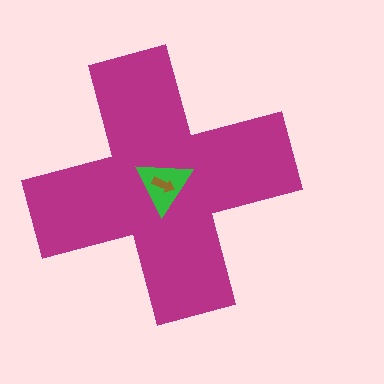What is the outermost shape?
The magenta cross.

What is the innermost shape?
The brown arrow.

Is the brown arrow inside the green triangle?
Yes.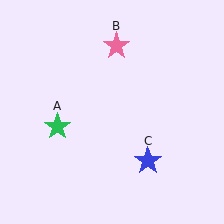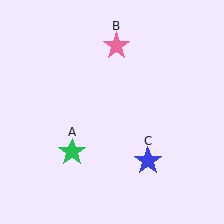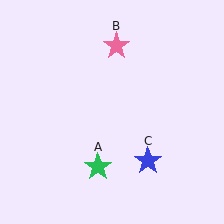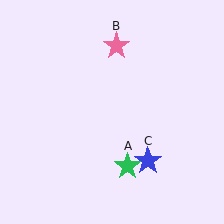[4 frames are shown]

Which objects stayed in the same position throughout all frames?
Pink star (object B) and blue star (object C) remained stationary.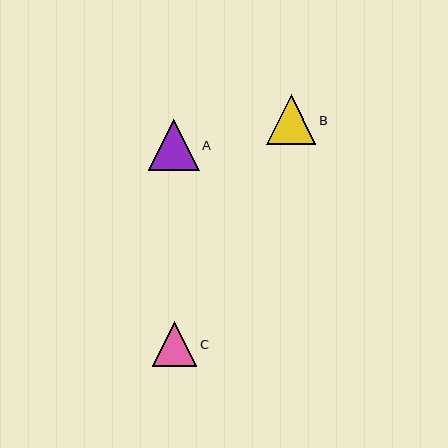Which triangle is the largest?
Triangle A is the largest with a size of approximately 51 pixels.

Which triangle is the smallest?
Triangle C is the smallest with a size of approximately 45 pixels.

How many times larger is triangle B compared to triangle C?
Triangle B is approximately 1.1 times the size of triangle C.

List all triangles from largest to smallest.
From largest to smallest: A, B, C.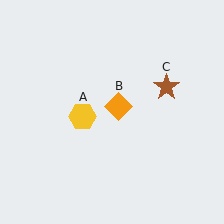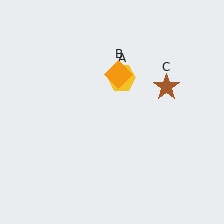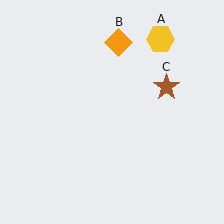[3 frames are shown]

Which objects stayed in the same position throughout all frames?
Brown star (object C) remained stationary.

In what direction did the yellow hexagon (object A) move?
The yellow hexagon (object A) moved up and to the right.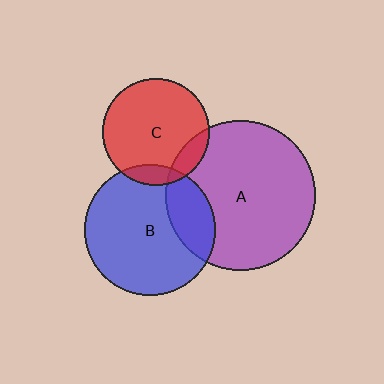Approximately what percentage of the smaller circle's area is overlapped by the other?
Approximately 10%.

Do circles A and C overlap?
Yes.